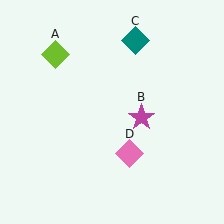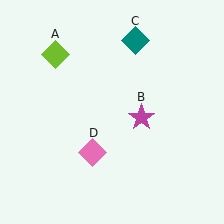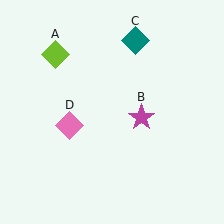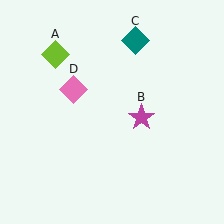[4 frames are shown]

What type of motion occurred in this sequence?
The pink diamond (object D) rotated clockwise around the center of the scene.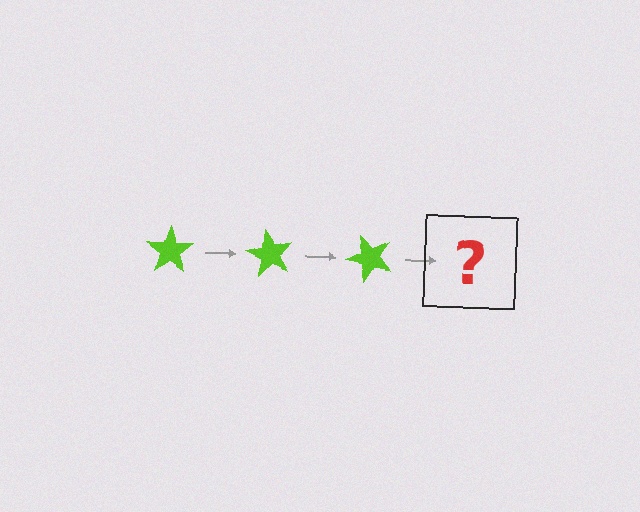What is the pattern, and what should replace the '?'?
The pattern is that the star rotates 60 degrees each step. The '?' should be a lime star rotated 180 degrees.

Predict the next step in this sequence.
The next step is a lime star rotated 180 degrees.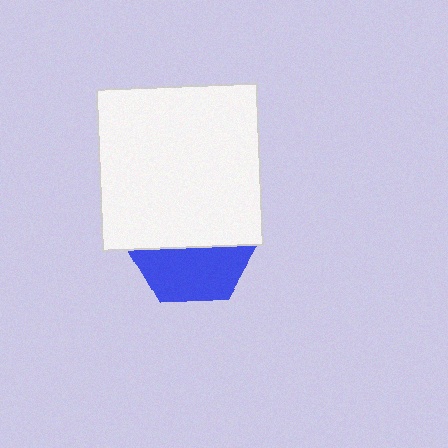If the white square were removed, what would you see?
You would see the complete blue hexagon.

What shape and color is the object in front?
The object in front is a white square.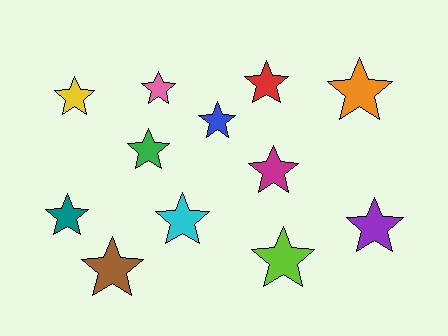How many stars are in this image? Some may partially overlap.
There are 12 stars.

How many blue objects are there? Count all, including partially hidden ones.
There is 1 blue object.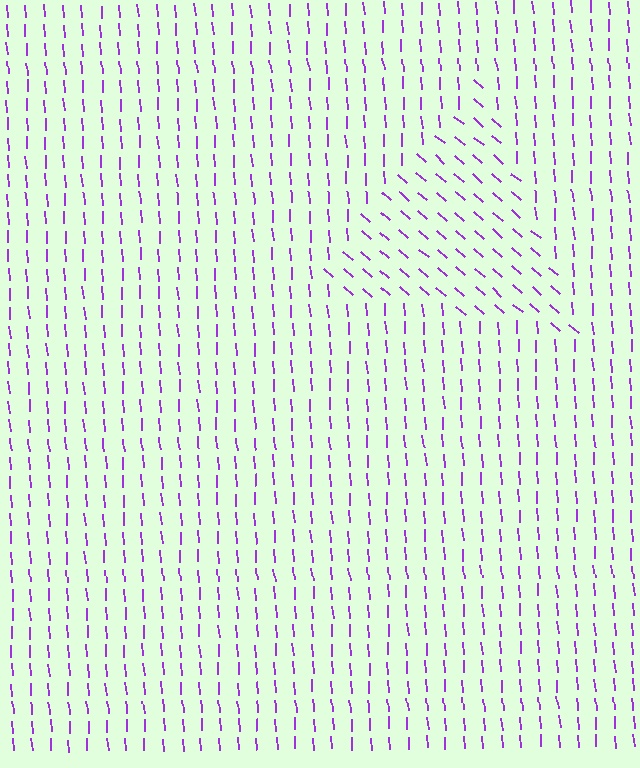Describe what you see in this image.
The image is filled with small purple line segments. A triangle region in the image has lines oriented differently from the surrounding lines, creating a visible texture boundary.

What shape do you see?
I see a triangle.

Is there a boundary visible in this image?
Yes, there is a texture boundary formed by a change in line orientation.